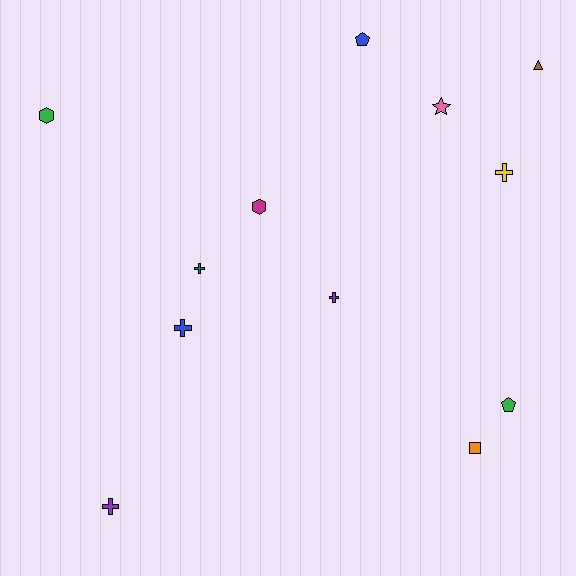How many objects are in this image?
There are 12 objects.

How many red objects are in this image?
There are no red objects.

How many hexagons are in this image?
There are 2 hexagons.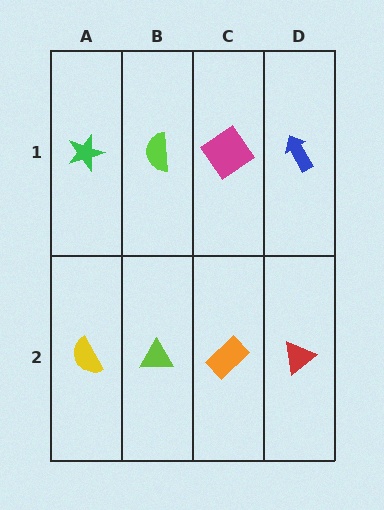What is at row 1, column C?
A magenta diamond.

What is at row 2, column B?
A lime triangle.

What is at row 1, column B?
A lime semicircle.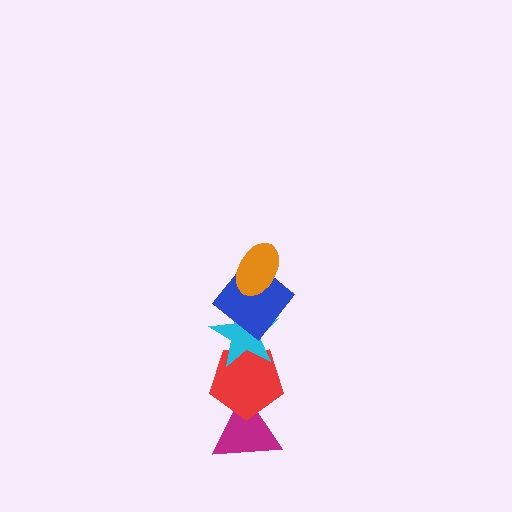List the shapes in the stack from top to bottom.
From top to bottom: the orange ellipse, the blue diamond, the cyan star, the red pentagon, the magenta triangle.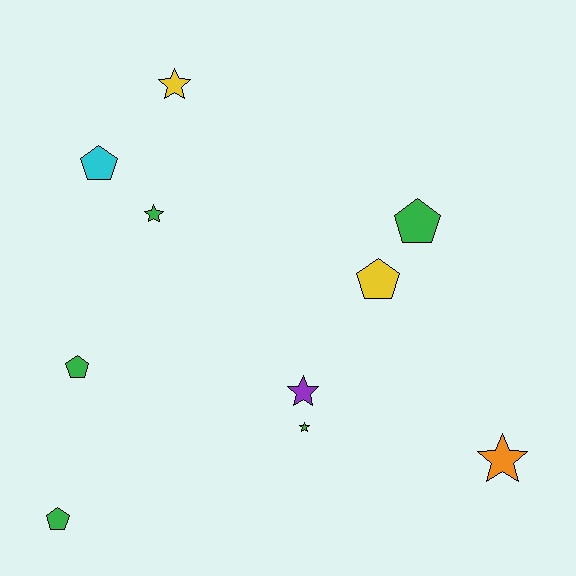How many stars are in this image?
There are 5 stars.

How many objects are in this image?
There are 10 objects.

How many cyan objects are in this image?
There is 1 cyan object.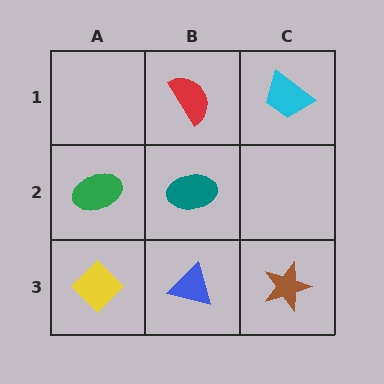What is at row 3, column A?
A yellow diamond.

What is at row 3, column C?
A brown star.